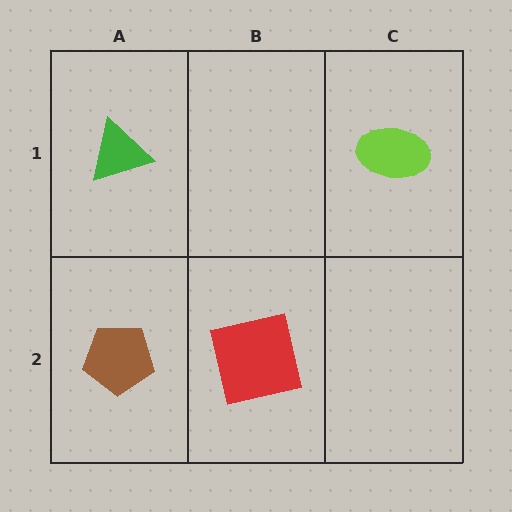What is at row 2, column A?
A brown pentagon.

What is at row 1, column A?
A green triangle.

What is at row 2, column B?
A red square.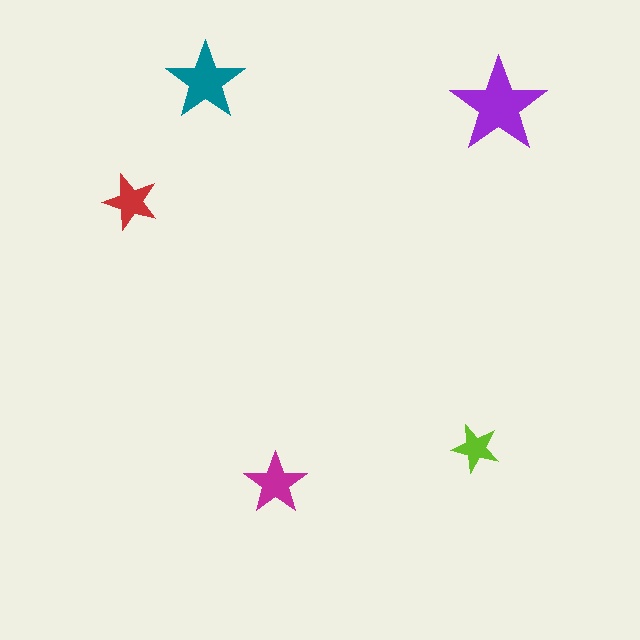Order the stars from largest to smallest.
the purple one, the teal one, the magenta one, the red one, the lime one.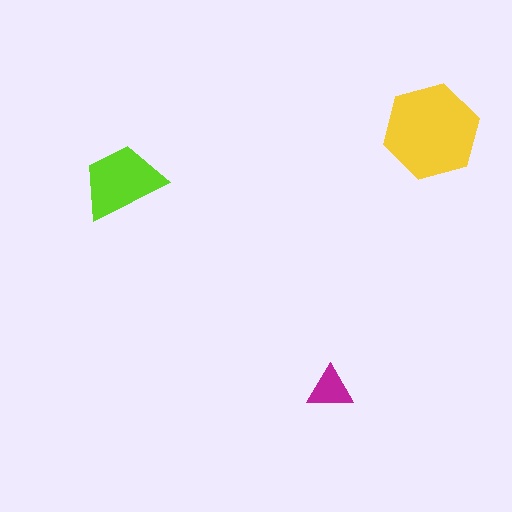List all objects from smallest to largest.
The magenta triangle, the lime trapezoid, the yellow hexagon.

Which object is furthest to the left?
The lime trapezoid is leftmost.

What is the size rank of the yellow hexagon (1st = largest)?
1st.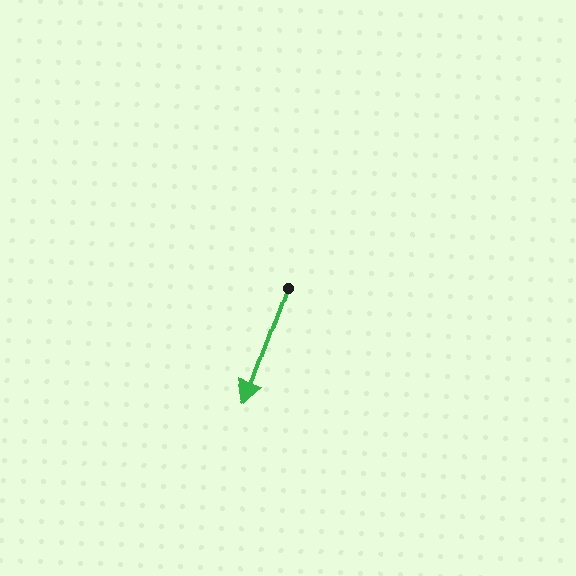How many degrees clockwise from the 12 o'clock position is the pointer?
Approximately 200 degrees.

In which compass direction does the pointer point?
South.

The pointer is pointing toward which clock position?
Roughly 7 o'clock.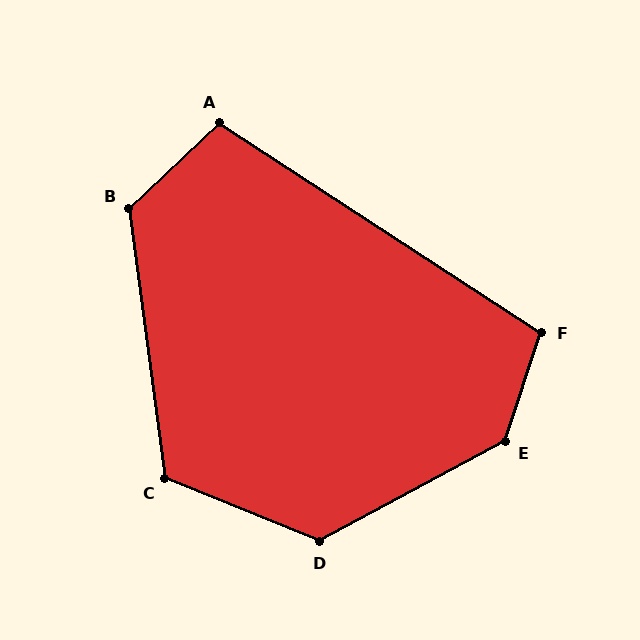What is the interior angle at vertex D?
Approximately 129 degrees (obtuse).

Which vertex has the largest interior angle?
E, at approximately 137 degrees.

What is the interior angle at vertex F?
Approximately 105 degrees (obtuse).